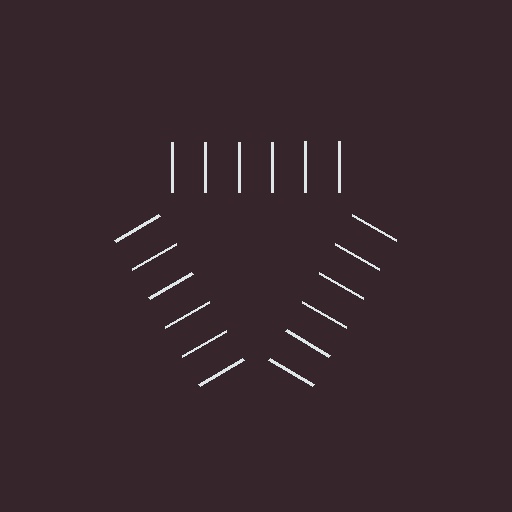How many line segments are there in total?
18 — 6 along each of the 3 edges.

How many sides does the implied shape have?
3 sides — the line-ends trace a triangle.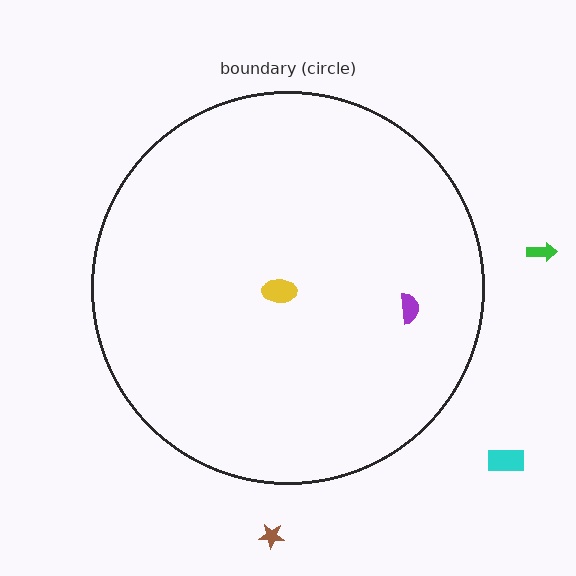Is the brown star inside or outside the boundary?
Outside.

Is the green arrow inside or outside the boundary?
Outside.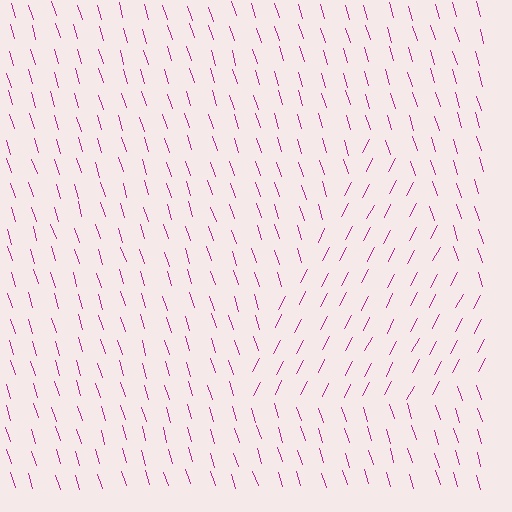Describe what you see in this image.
The image is filled with small magenta line segments. A triangle region in the image has lines oriented differently from the surrounding lines, creating a visible texture boundary.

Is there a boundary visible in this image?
Yes, there is a texture boundary formed by a change in line orientation.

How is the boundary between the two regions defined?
The boundary is defined purely by a change in line orientation (approximately 45 degrees difference). All lines are the same color and thickness.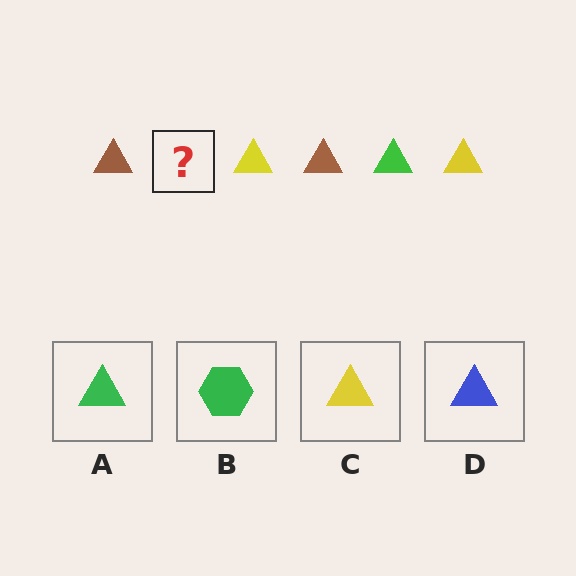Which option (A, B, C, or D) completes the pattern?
A.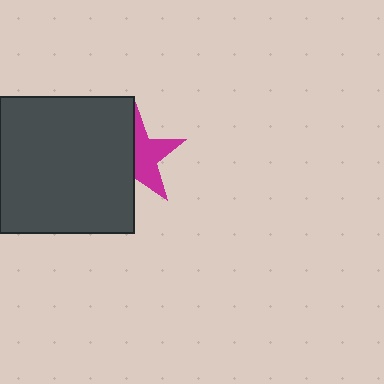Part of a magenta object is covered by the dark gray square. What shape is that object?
It is a star.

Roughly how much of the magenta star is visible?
About half of it is visible (roughly 50%).